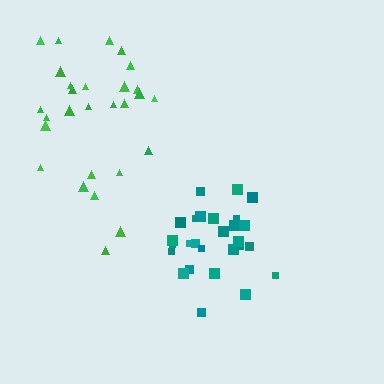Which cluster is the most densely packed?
Teal.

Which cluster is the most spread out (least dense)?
Green.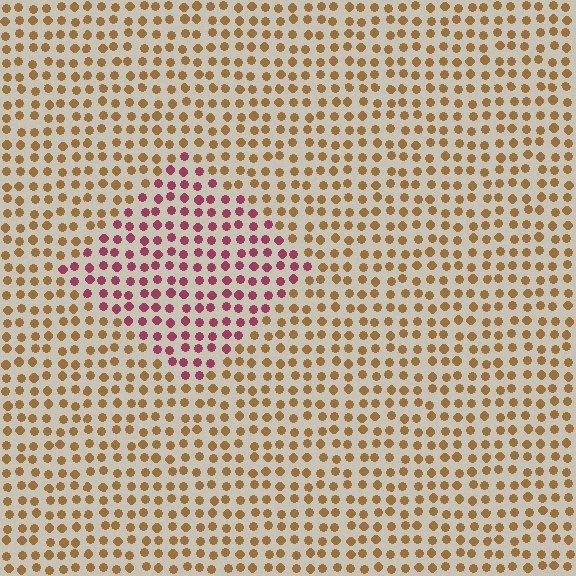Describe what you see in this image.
The image is filled with small brown elements in a uniform arrangement. A diamond-shaped region is visible where the elements are tinted to a slightly different hue, forming a subtle color boundary.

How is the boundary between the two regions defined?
The boundary is defined purely by a slight shift in hue (about 55 degrees). Spacing, size, and orientation are identical on both sides.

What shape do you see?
I see a diamond.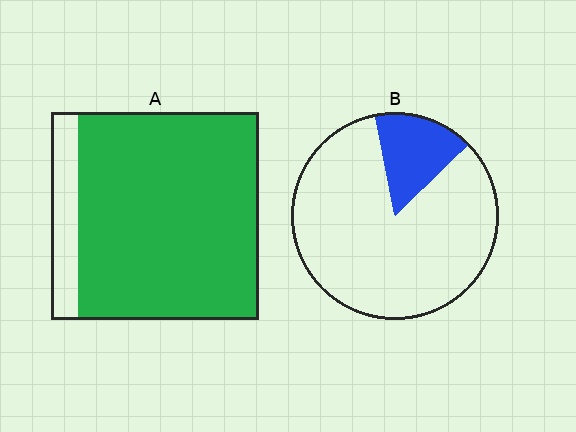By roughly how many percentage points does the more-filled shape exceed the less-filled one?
By roughly 70 percentage points (A over B).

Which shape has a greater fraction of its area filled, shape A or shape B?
Shape A.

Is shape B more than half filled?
No.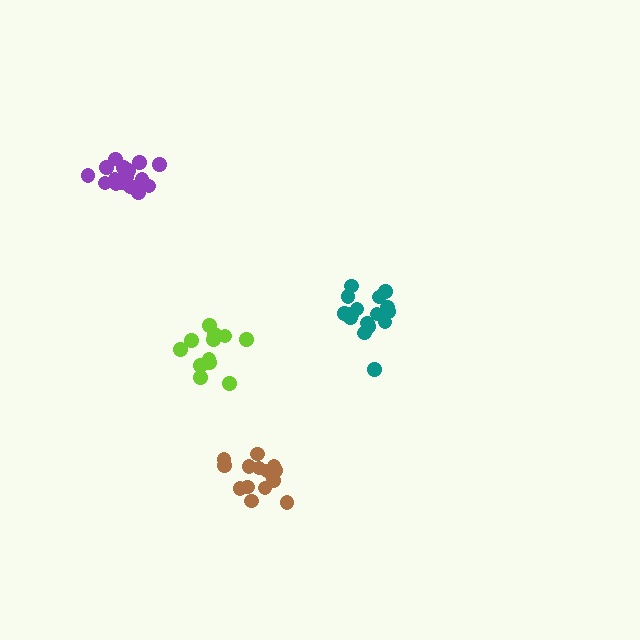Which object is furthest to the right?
The teal cluster is rightmost.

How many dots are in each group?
Group 1: 16 dots, Group 2: 13 dots, Group 3: 14 dots, Group 4: 16 dots (59 total).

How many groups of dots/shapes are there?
There are 4 groups.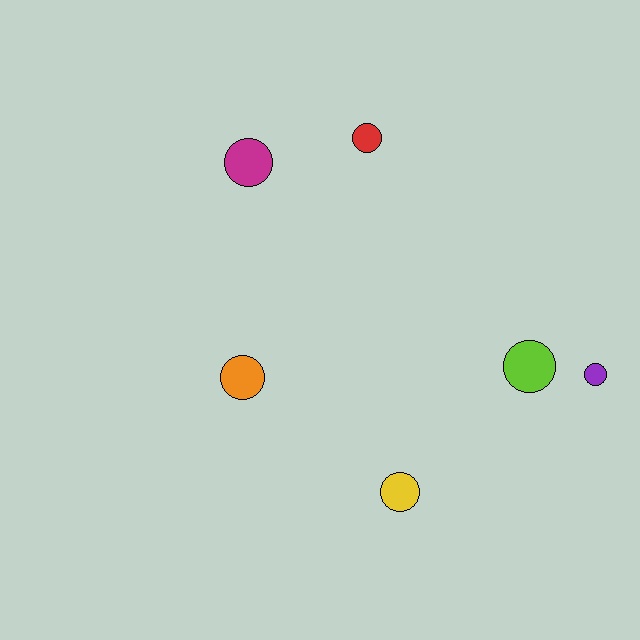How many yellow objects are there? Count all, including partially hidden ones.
There is 1 yellow object.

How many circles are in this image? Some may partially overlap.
There are 6 circles.